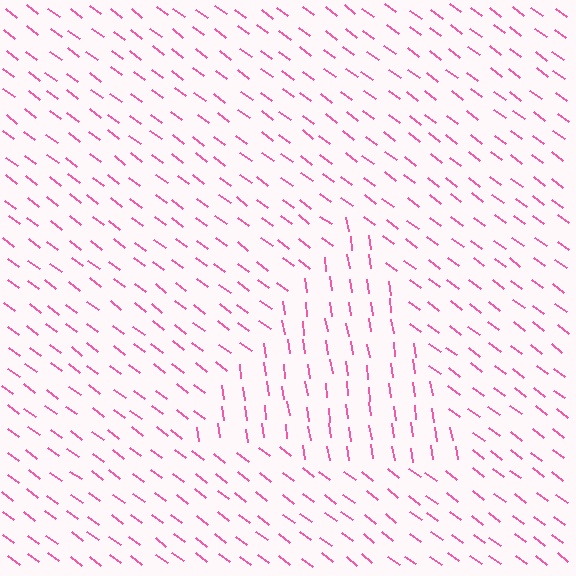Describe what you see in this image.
The image is filled with small pink line segments. A triangle region in the image has lines oriented differently from the surrounding lines, creating a visible texture boundary.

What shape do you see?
I see a triangle.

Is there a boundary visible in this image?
Yes, there is a texture boundary formed by a change in line orientation.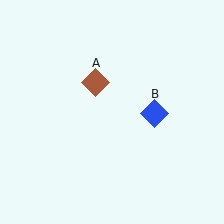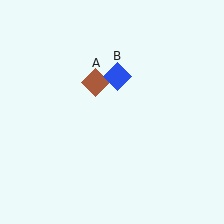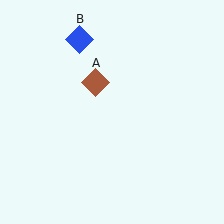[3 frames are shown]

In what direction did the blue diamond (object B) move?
The blue diamond (object B) moved up and to the left.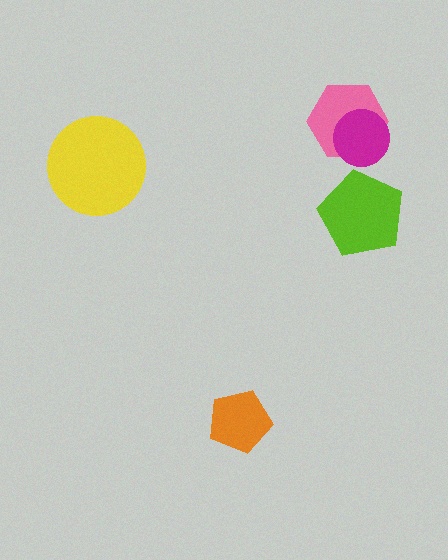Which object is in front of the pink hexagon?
The magenta circle is in front of the pink hexagon.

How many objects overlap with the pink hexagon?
1 object overlaps with the pink hexagon.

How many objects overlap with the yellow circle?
0 objects overlap with the yellow circle.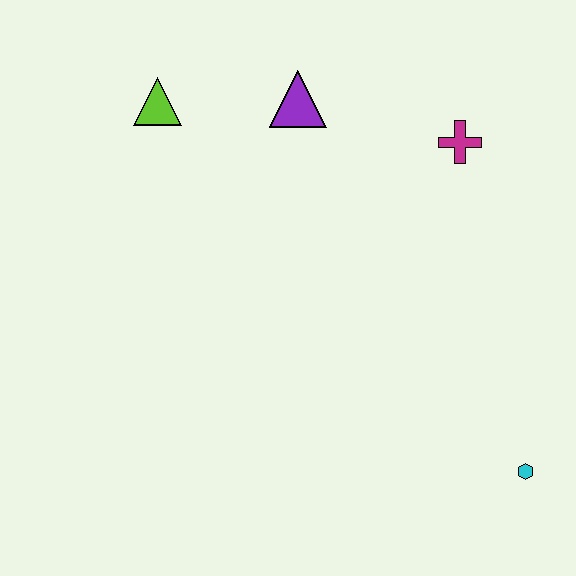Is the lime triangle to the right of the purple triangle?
No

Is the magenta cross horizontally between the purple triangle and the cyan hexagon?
Yes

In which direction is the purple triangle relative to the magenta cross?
The purple triangle is to the left of the magenta cross.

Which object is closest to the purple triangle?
The lime triangle is closest to the purple triangle.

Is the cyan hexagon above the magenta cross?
No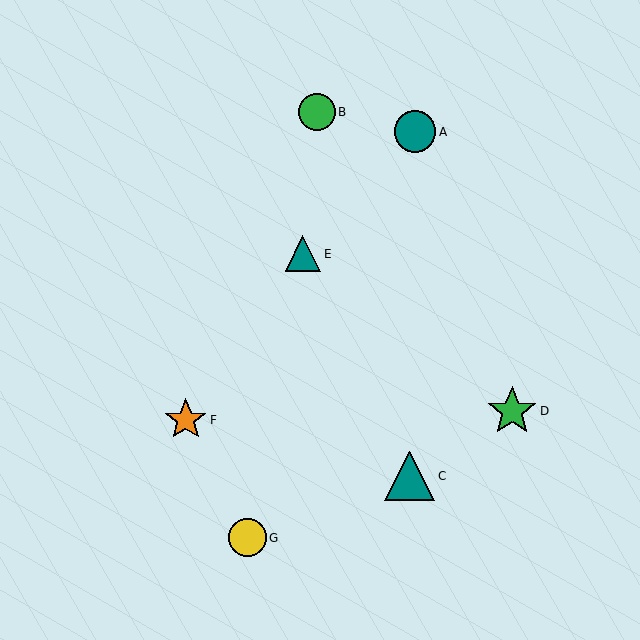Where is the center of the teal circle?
The center of the teal circle is at (415, 132).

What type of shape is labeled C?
Shape C is a teal triangle.